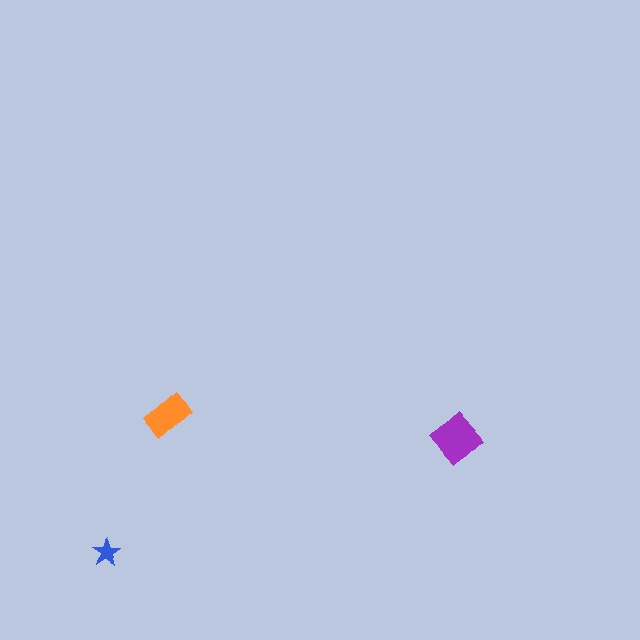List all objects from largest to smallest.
The purple diamond, the orange rectangle, the blue star.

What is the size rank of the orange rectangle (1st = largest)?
2nd.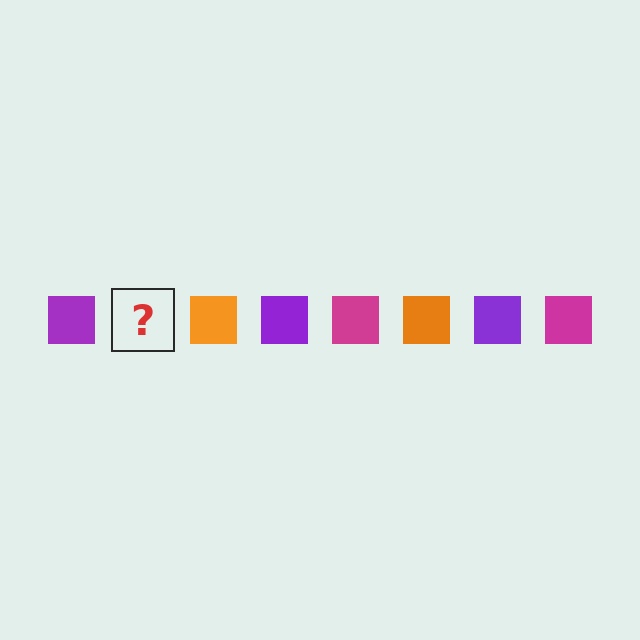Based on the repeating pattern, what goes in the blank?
The blank should be a magenta square.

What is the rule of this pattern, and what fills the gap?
The rule is that the pattern cycles through purple, magenta, orange squares. The gap should be filled with a magenta square.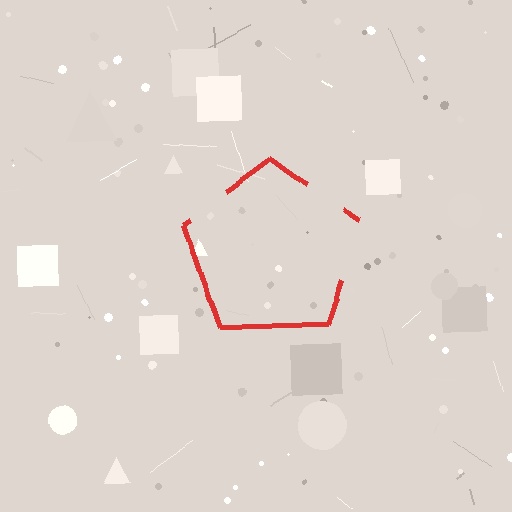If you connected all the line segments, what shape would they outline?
They would outline a pentagon.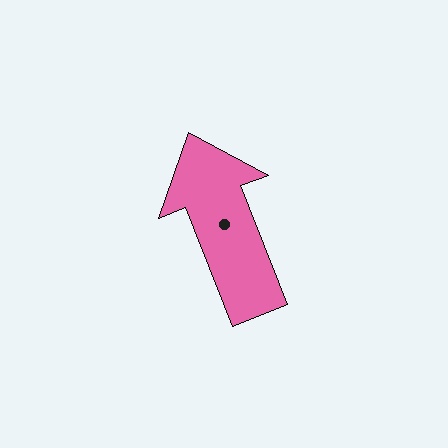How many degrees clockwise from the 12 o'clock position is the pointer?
Approximately 339 degrees.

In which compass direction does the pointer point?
North.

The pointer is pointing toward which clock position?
Roughly 11 o'clock.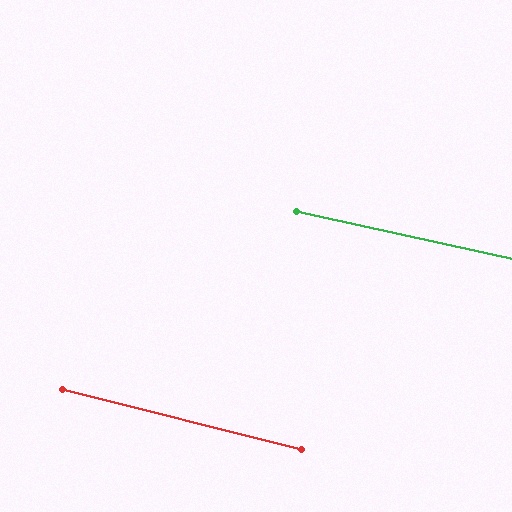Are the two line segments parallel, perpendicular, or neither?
Parallel — their directions differ by only 2.0°.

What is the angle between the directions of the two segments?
Approximately 2 degrees.